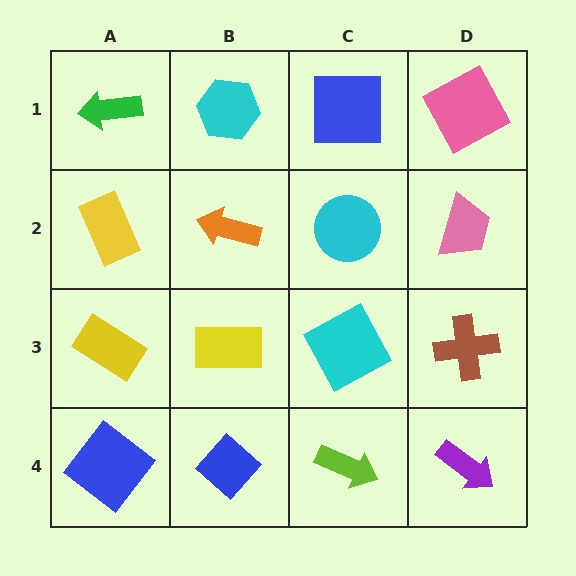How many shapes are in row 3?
4 shapes.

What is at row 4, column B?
A blue diamond.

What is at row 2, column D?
A pink trapezoid.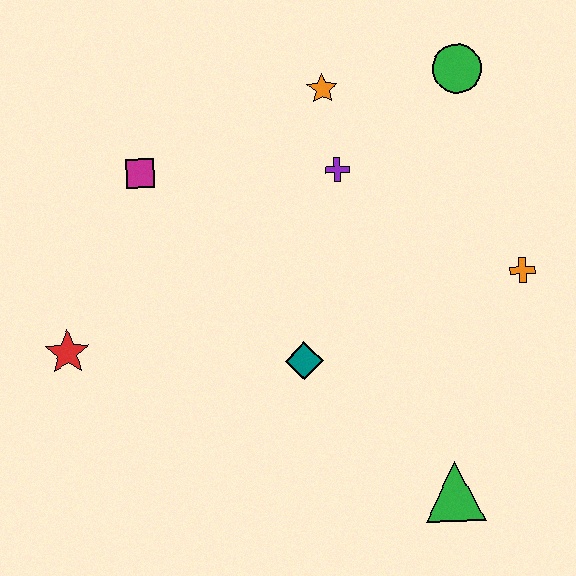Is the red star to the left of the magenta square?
Yes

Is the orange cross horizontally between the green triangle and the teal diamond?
No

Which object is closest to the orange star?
The purple cross is closest to the orange star.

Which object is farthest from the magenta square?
The green triangle is farthest from the magenta square.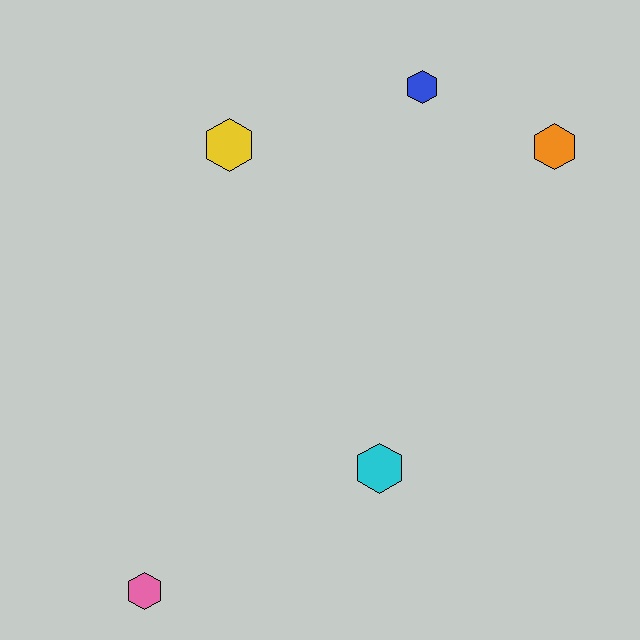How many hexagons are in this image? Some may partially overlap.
There are 5 hexagons.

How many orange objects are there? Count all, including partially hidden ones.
There is 1 orange object.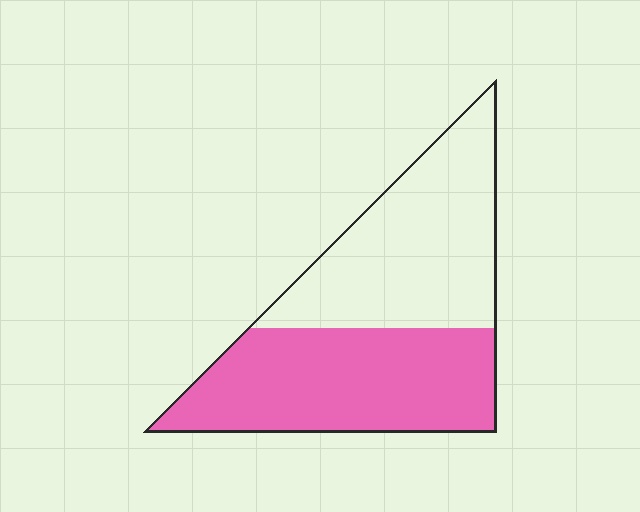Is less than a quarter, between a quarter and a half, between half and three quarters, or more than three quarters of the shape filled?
Between half and three quarters.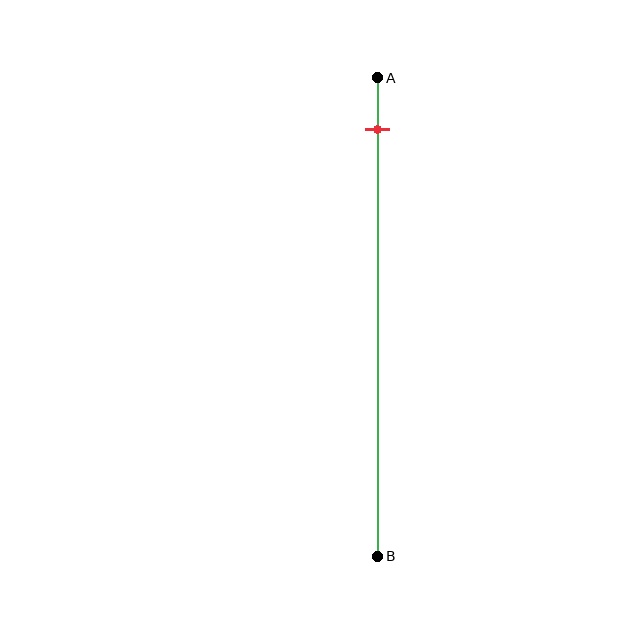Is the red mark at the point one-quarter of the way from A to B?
No, the mark is at about 10% from A, not at the 25% one-quarter point.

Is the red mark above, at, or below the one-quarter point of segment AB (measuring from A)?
The red mark is above the one-quarter point of segment AB.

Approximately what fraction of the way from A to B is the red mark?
The red mark is approximately 10% of the way from A to B.